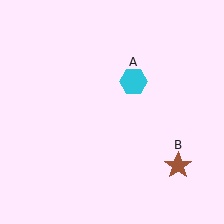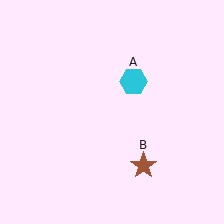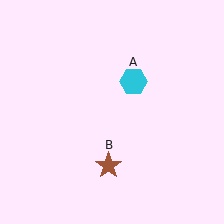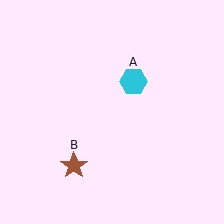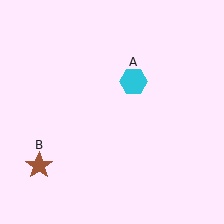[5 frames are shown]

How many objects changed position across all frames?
1 object changed position: brown star (object B).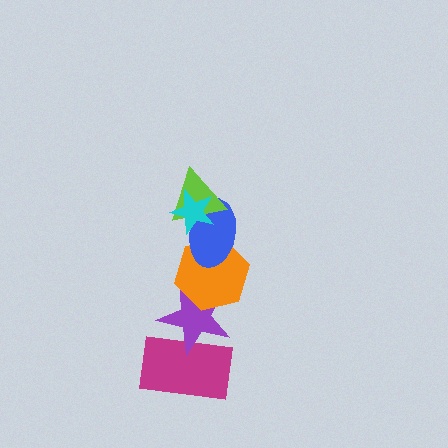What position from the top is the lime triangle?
The lime triangle is 2nd from the top.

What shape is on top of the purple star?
The orange hexagon is on top of the purple star.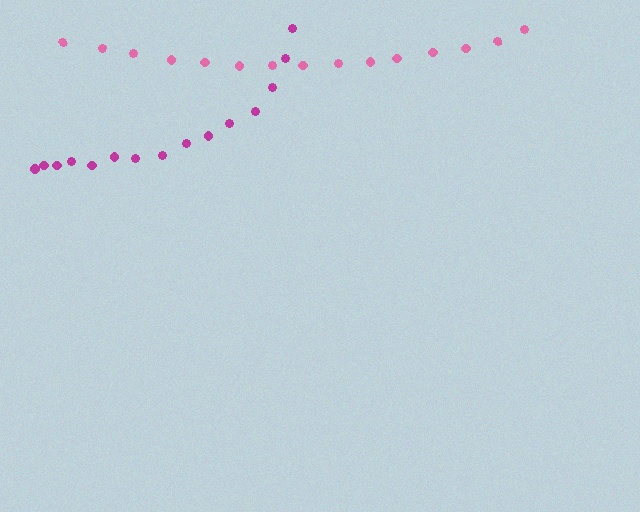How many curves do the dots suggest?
There are 2 distinct paths.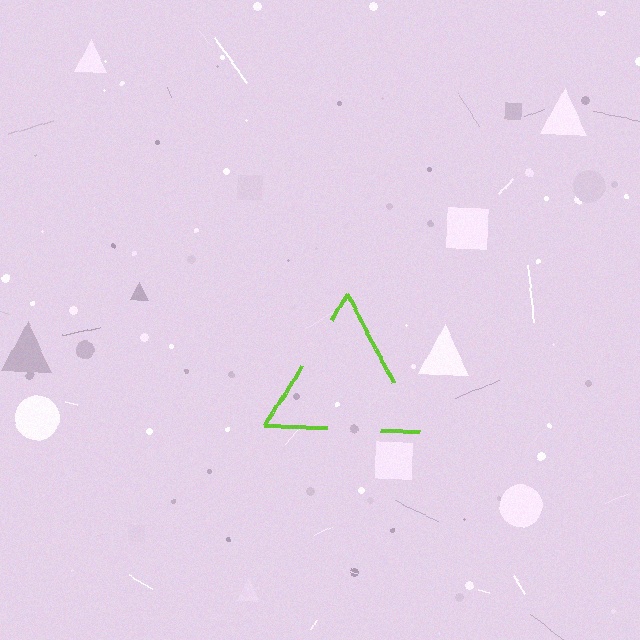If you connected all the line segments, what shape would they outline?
They would outline a triangle.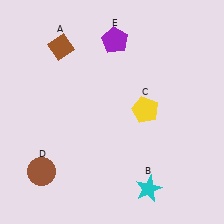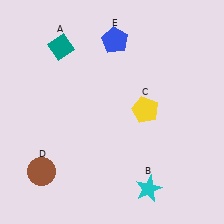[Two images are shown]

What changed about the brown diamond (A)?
In Image 1, A is brown. In Image 2, it changed to teal.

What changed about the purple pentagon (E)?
In Image 1, E is purple. In Image 2, it changed to blue.